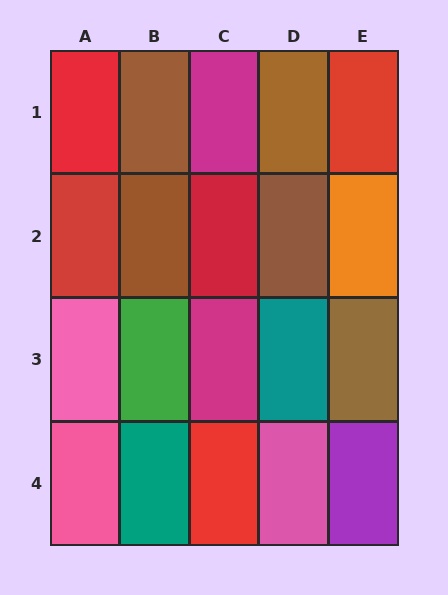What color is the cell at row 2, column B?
Brown.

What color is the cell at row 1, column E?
Red.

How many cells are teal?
2 cells are teal.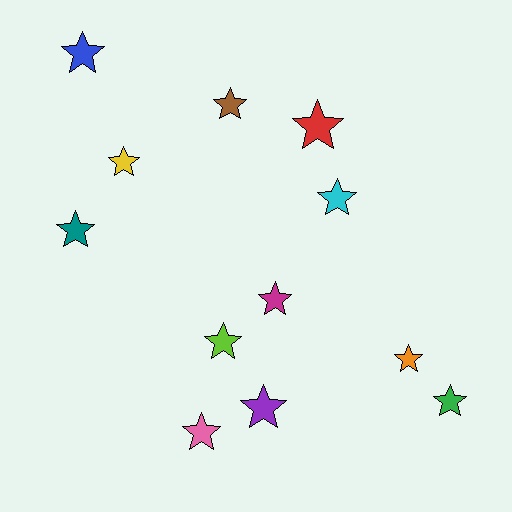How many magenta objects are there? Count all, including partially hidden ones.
There is 1 magenta object.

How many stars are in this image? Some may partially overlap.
There are 12 stars.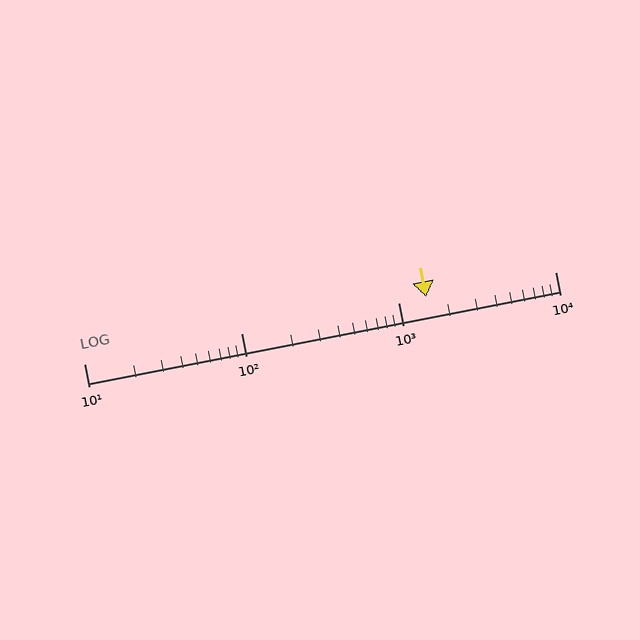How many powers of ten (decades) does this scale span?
The scale spans 3 decades, from 10 to 10000.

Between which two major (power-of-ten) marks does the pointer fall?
The pointer is between 1000 and 10000.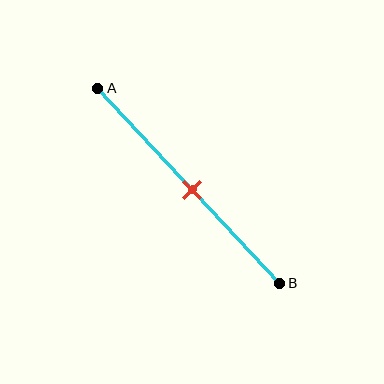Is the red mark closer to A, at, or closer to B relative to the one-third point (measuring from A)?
The red mark is closer to point B than the one-third point of segment AB.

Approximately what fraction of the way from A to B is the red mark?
The red mark is approximately 50% of the way from A to B.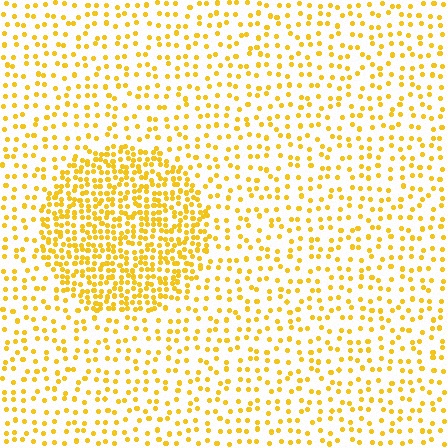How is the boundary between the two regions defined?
The boundary is defined by a change in element density (approximately 2.4x ratio). All elements are the same color, size, and shape.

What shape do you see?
I see a circle.